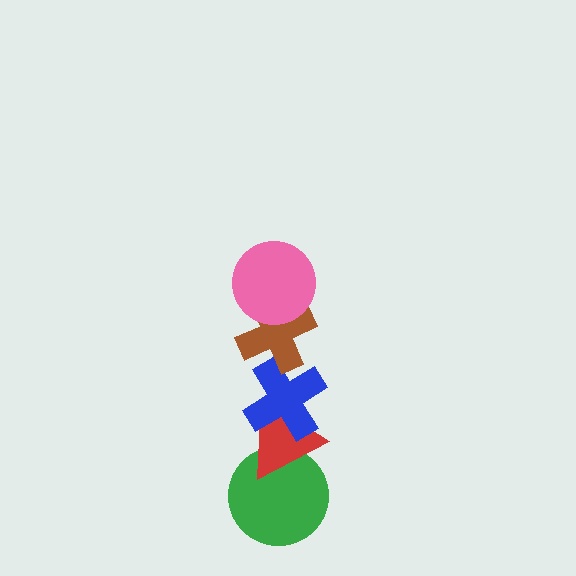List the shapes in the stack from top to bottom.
From top to bottom: the pink circle, the brown cross, the blue cross, the red triangle, the green circle.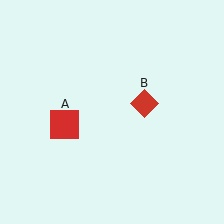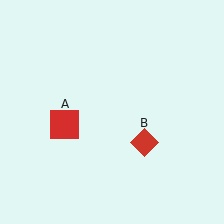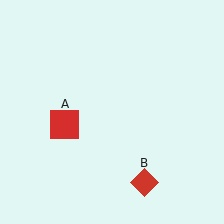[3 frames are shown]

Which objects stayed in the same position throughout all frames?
Red square (object A) remained stationary.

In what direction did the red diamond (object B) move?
The red diamond (object B) moved down.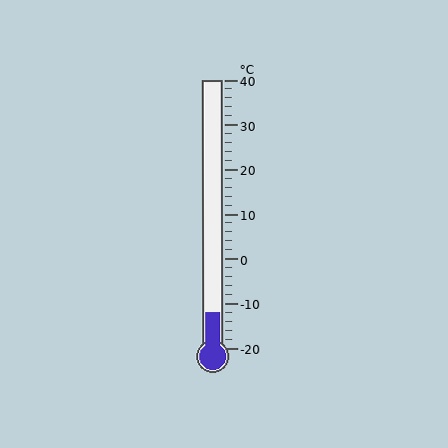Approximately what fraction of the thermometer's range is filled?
The thermometer is filled to approximately 15% of its range.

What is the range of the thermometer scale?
The thermometer scale ranges from -20°C to 40°C.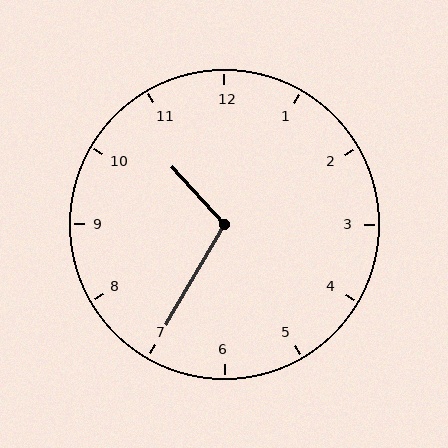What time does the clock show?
10:35.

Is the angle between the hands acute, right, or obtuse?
It is obtuse.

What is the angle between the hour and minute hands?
Approximately 108 degrees.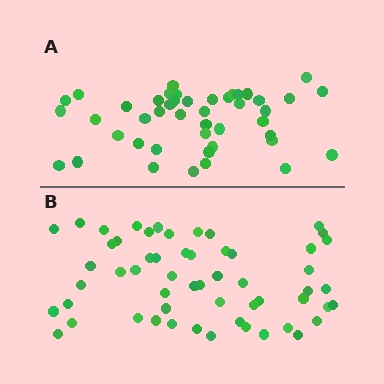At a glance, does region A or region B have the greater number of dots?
Region B (the bottom region) has more dots.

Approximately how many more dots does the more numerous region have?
Region B has roughly 12 or so more dots than region A.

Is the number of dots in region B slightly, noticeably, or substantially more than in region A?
Region B has only slightly more — the two regions are fairly close. The ratio is roughly 1.2 to 1.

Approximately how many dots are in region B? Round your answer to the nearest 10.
About 60 dots. (The exact count is 56, which rounds to 60.)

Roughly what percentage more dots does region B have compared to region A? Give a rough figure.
About 25% more.